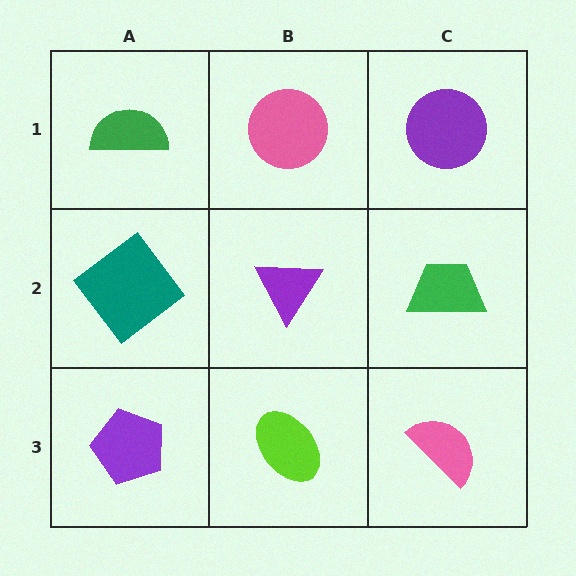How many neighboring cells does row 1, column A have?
2.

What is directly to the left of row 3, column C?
A lime ellipse.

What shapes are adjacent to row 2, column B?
A pink circle (row 1, column B), a lime ellipse (row 3, column B), a teal diamond (row 2, column A), a green trapezoid (row 2, column C).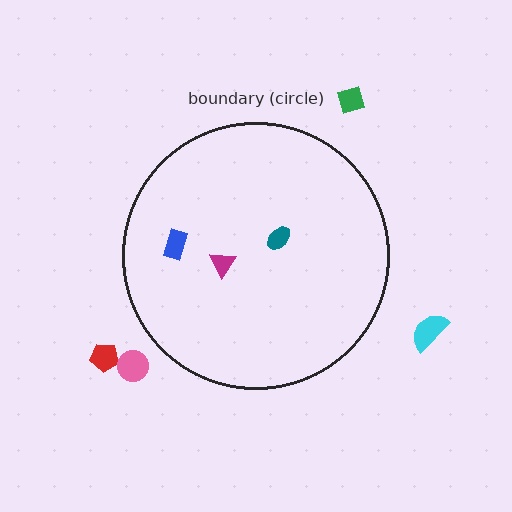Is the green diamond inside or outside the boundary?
Outside.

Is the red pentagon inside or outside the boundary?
Outside.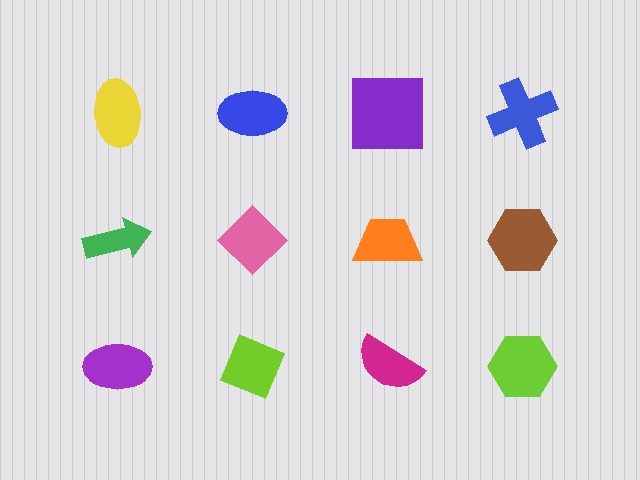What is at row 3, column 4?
A lime hexagon.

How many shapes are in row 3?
4 shapes.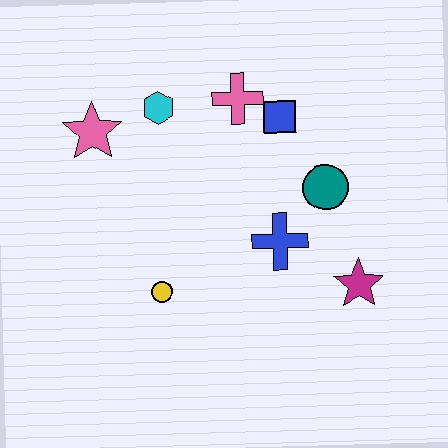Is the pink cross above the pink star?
Yes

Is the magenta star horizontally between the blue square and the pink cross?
No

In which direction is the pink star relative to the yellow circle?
The pink star is above the yellow circle.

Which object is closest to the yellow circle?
The blue cross is closest to the yellow circle.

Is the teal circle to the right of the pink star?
Yes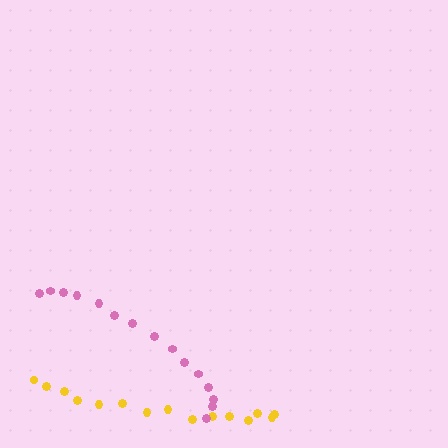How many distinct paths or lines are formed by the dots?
There are 2 distinct paths.